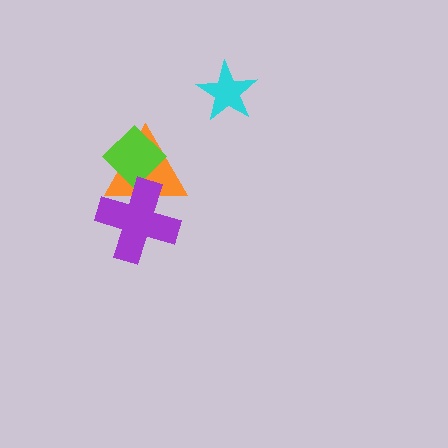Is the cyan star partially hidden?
No, no other shape covers it.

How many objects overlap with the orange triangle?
2 objects overlap with the orange triangle.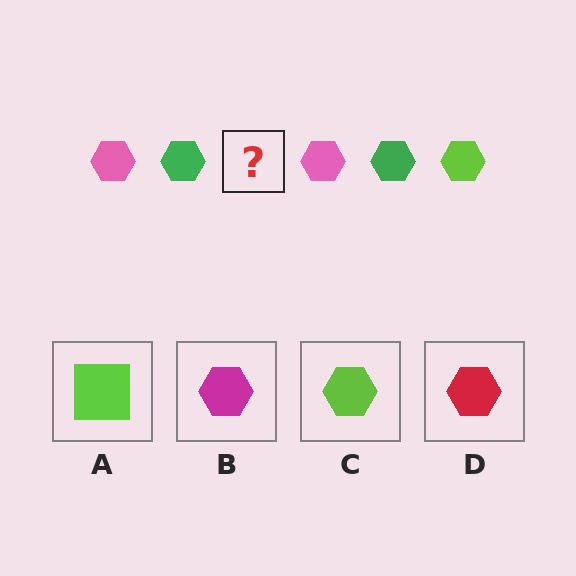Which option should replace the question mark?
Option C.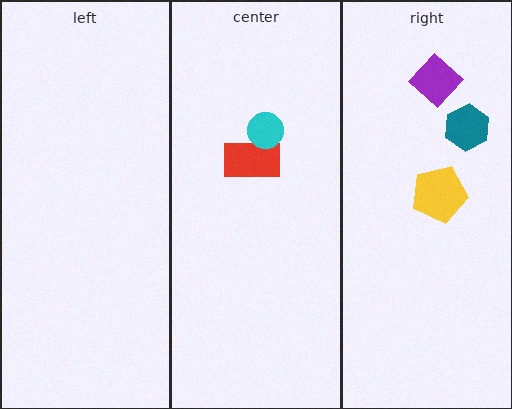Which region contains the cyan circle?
The center region.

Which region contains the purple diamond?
The right region.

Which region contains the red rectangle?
The center region.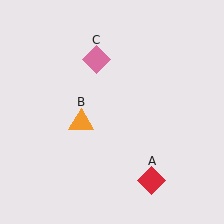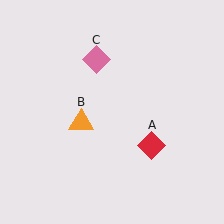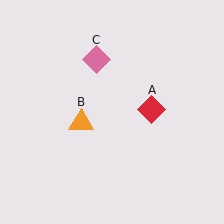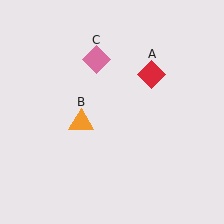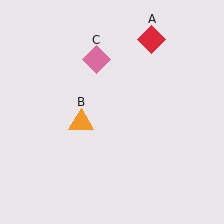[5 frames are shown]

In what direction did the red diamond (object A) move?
The red diamond (object A) moved up.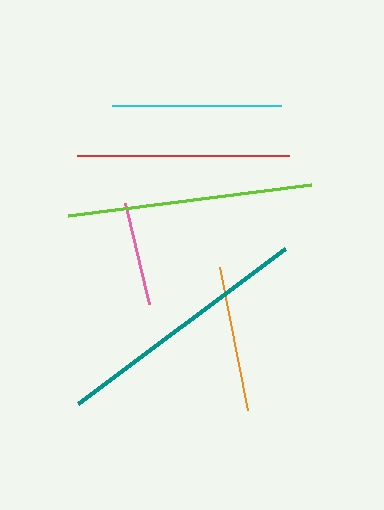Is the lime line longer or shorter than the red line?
The lime line is longer than the red line.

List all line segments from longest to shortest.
From longest to shortest: teal, lime, red, cyan, orange, pink.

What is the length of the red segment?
The red segment is approximately 213 pixels long.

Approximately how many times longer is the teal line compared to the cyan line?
The teal line is approximately 1.5 times the length of the cyan line.